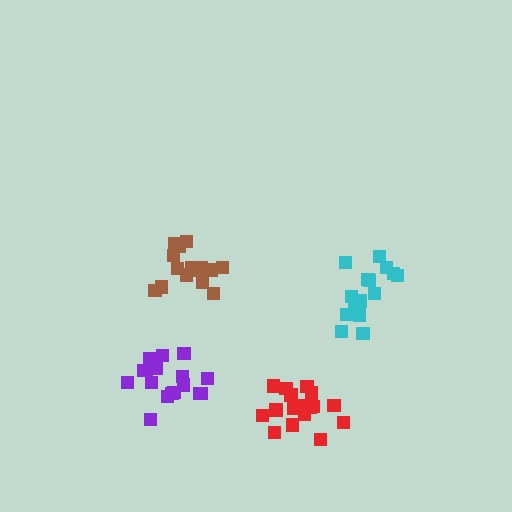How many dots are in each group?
Group 1: 15 dots, Group 2: 15 dots, Group 3: 17 dots, Group 4: 17 dots (64 total).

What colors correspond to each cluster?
The clusters are colored: cyan, brown, red, purple.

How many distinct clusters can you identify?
There are 4 distinct clusters.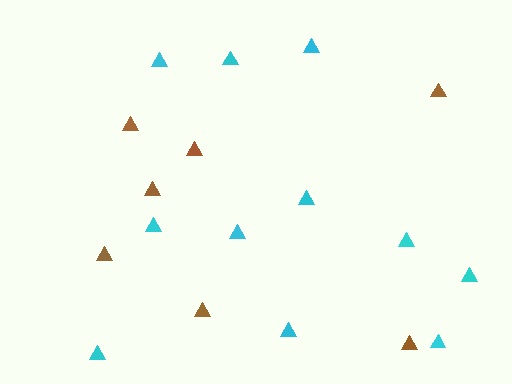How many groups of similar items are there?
There are 2 groups: one group of cyan triangles (11) and one group of brown triangles (7).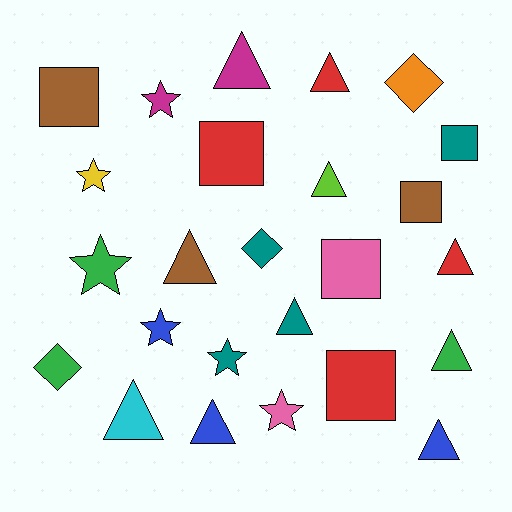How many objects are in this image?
There are 25 objects.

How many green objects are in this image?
There are 3 green objects.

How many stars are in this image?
There are 6 stars.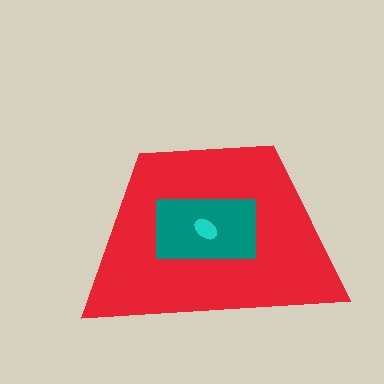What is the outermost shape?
The red trapezoid.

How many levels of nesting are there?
3.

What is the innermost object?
The cyan ellipse.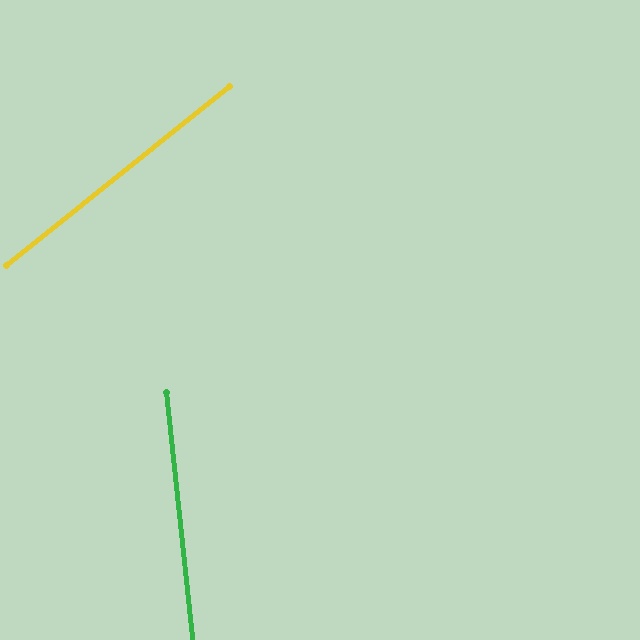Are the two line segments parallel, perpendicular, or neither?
Neither parallel nor perpendicular — they differ by about 57°.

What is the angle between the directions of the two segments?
Approximately 57 degrees.